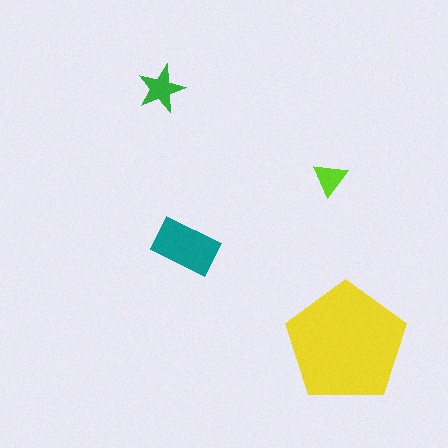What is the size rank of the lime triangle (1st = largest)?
4th.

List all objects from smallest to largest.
The lime triangle, the green star, the teal rectangle, the yellow pentagon.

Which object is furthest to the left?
The green star is leftmost.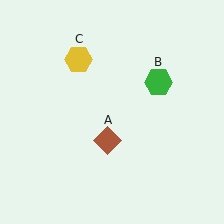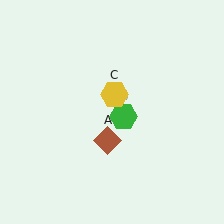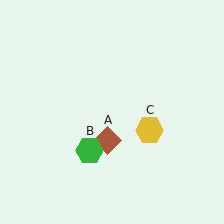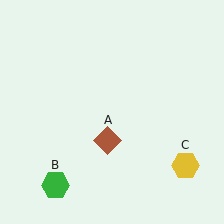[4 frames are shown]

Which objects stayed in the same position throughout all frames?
Brown diamond (object A) remained stationary.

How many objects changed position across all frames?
2 objects changed position: green hexagon (object B), yellow hexagon (object C).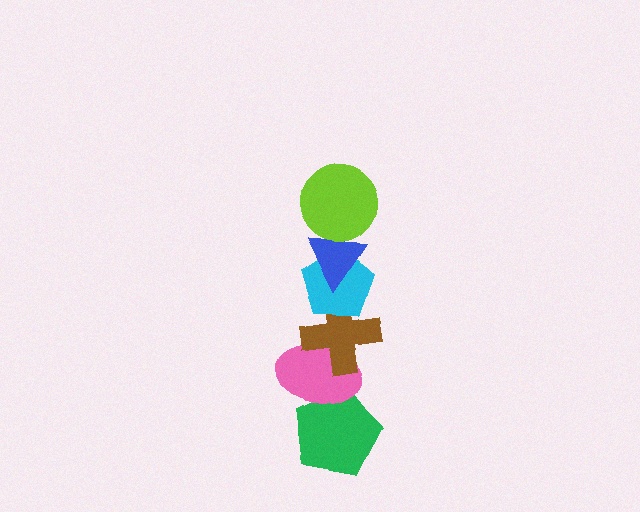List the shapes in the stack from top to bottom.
From top to bottom: the lime circle, the blue triangle, the cyan pentagon, the brown cross, the pink ellipse, the green pentagon.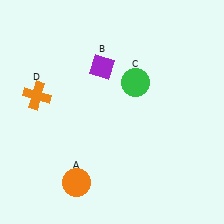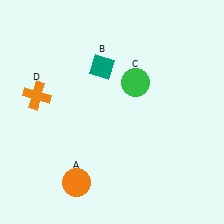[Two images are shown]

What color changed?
The diamond (B) changed from purple in Image 1 to teal in Image 2.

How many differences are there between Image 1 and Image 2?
There is 1 difference between the two images.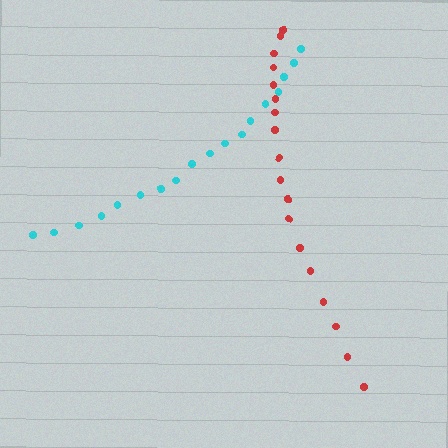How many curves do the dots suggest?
There are 2 distinct paths.